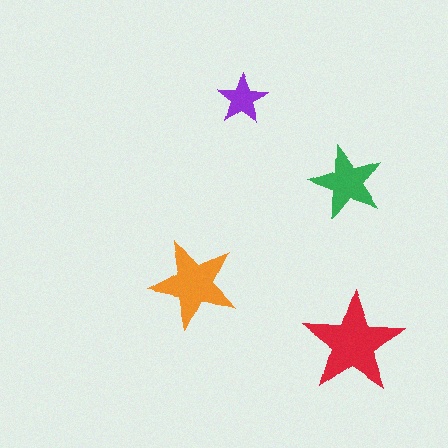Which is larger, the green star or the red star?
The red one.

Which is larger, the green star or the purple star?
The green one.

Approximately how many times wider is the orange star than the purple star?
About 1.5 times wider.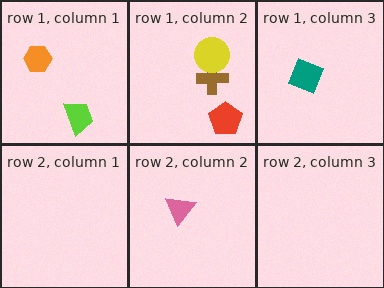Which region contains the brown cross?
The row 1, column 2 region.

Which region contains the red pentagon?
The row 1, column 2 region.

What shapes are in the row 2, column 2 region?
The pink triangle.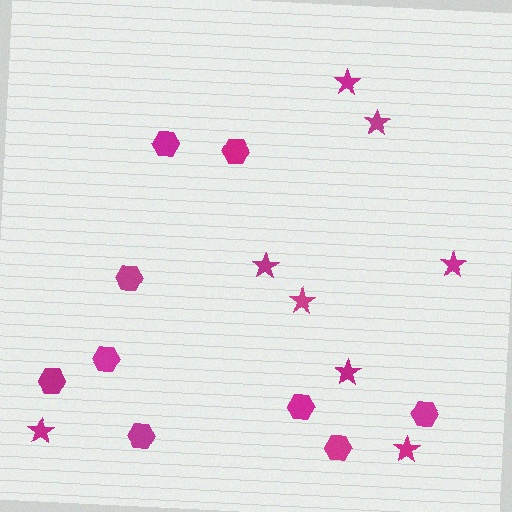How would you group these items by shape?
There are 2 groups: one group of hexagons (9) and one group of stars (8).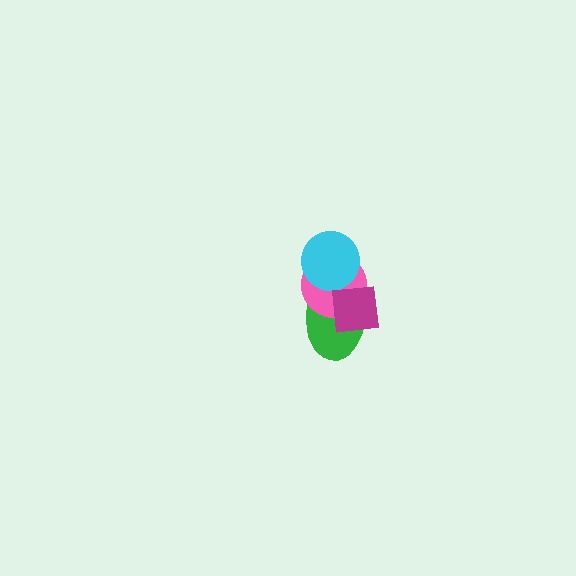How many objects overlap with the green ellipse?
3 objects overlap with the green ellipse.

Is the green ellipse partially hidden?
Yes, it is partially covered by another shape.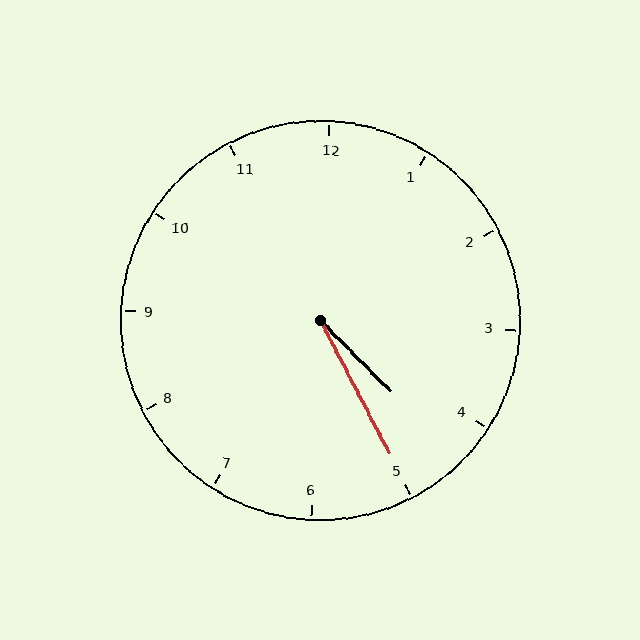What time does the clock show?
4:25.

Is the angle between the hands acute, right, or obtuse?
It is acute.